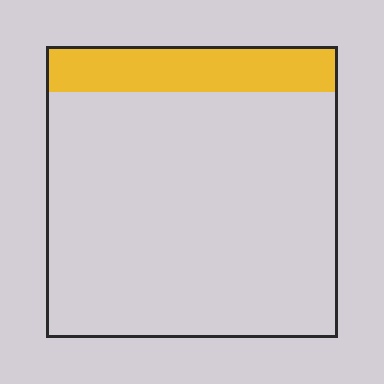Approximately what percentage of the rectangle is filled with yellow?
Approximately 15%.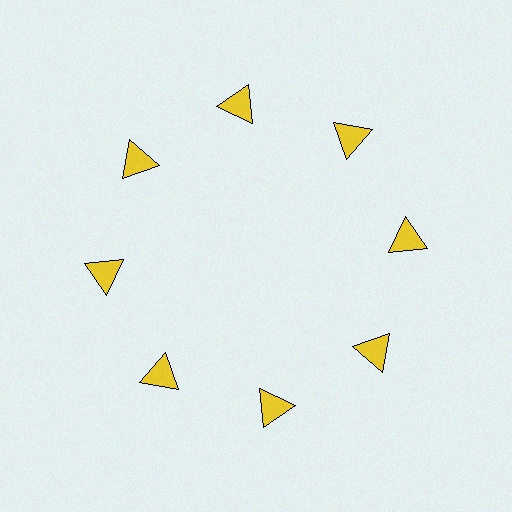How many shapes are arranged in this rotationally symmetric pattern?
There are 8 shapes, arranged in 8 groups of 1.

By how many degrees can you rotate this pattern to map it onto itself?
The pattern maps onto itself every 45 degrees of rotation.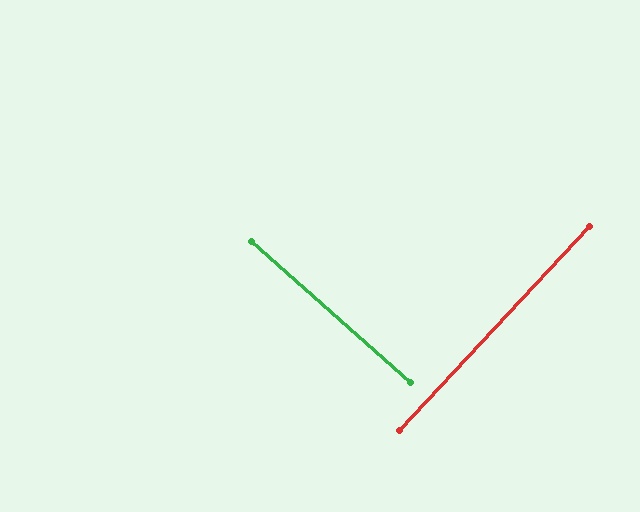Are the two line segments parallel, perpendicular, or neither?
Perpendicular — they meet at approximately 89°.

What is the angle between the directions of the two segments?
Approximately 89 degrees.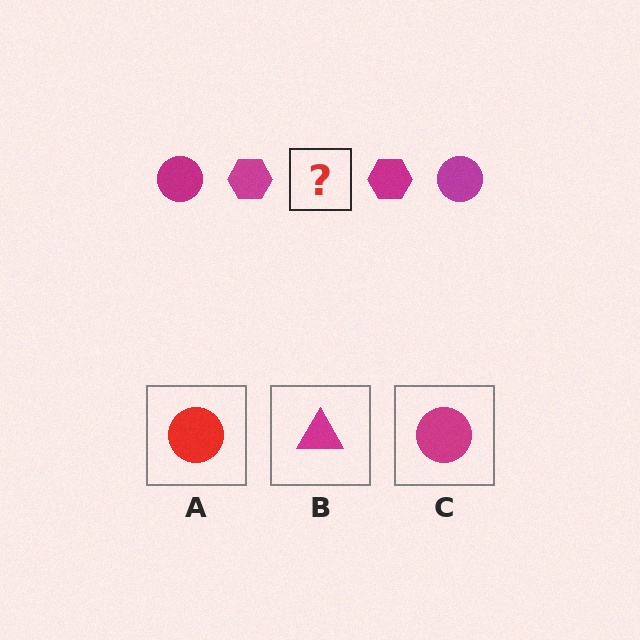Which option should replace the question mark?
Option C.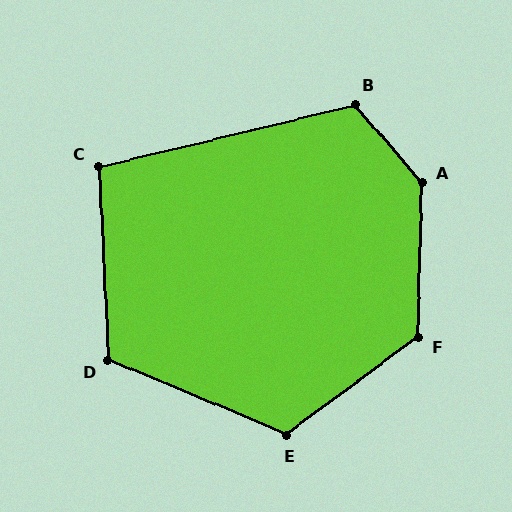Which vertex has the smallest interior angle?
C, at approximately 101 degrees.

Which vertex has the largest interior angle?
A, at approximately 138 degrees.